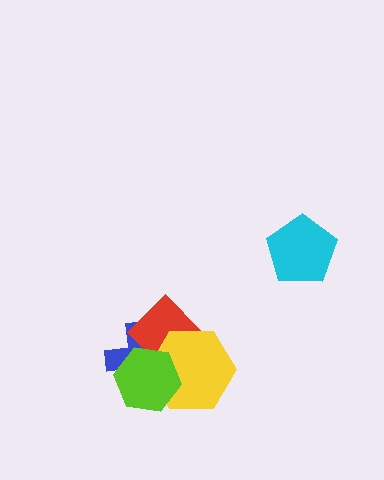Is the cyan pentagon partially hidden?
No, no other shape covers it.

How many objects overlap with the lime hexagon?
3 objects overlap with the lime hexagon.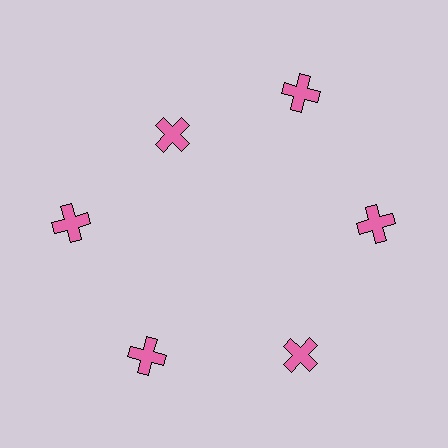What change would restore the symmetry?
The symmetry would be restored by moving it outward, back onto the ring so that all 6 crosses sit at equal angles and equal distance from the center.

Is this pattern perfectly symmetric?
No. The 6 pink crosses are arranged in a ring, but one element near the 11 o'clock position is pulled inward toward the center, breaking the 6-fold rotational symmetry.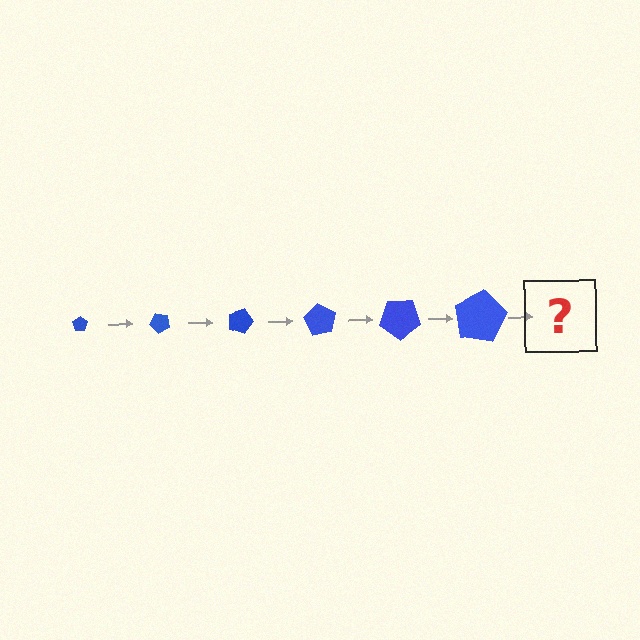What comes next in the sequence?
The next element should be a pentagon, larger than the previous one and rotated 270 degrees from the start.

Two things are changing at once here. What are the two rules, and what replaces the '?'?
The two rules are that the pentagon grows larger each step and it rotates 45 degrees each step. The '?' should be a pentagon, larger than the previous one and rotated 270 degrees from the start.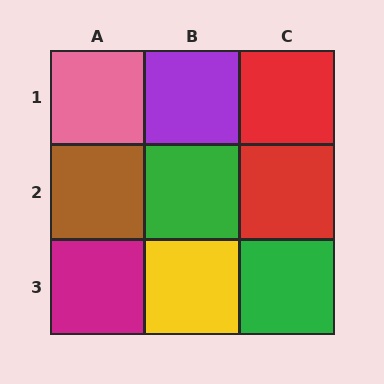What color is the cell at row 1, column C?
Red.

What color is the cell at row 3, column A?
Magenta.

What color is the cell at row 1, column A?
Pink.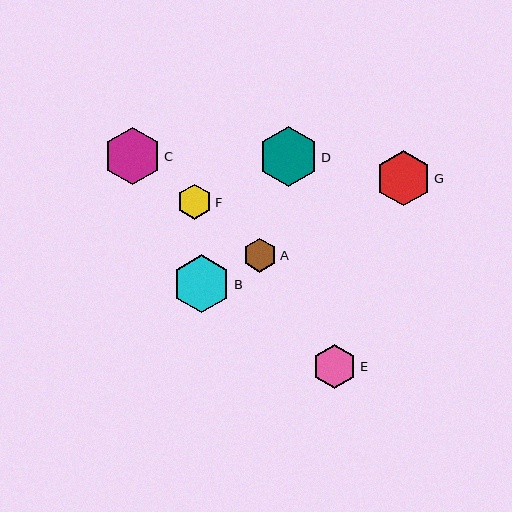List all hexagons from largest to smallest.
From largest to smallest: D, B, C, G, E, F, A.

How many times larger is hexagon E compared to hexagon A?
Hexagon E is approximately 1.3 times the size of hexagon A.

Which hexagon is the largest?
Hexagon D is the largest with a size of approximately 60 pixels.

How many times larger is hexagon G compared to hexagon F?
Hexagon G is approximately 1.6 times the size of hexagon F.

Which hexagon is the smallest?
Hexagon A is the smallest with a size of approximately 34 pixels.